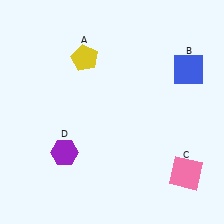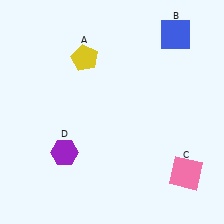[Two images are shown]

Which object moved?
The blue square (B) moved up.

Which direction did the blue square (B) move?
The blue square (B) moved up.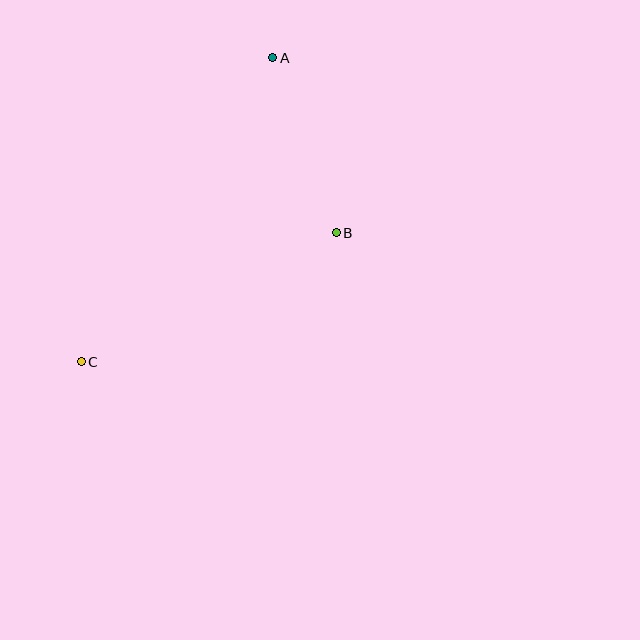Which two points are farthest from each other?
Points A and C are farthest from each other.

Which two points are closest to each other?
Points A and B are closest to each other.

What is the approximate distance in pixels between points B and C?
The distance between B and C is approximately 286 pixels.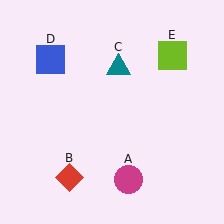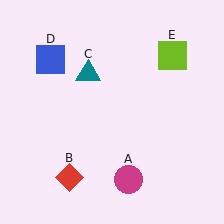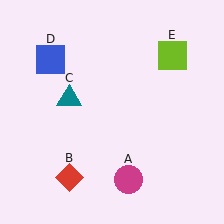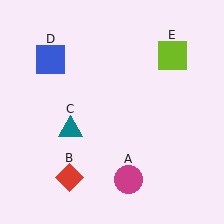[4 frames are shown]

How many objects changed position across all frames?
1 object changed position: teal triangle (object C).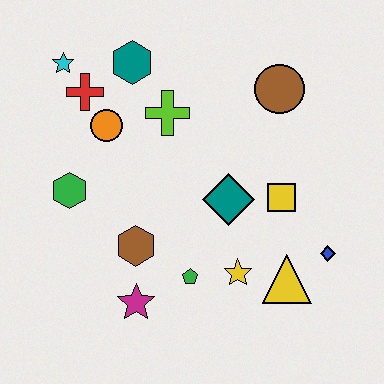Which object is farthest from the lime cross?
The blue diamond is farthest from the lime cross.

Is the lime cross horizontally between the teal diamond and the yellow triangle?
No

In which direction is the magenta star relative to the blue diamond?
The magenta star is to the left of the blue diamond.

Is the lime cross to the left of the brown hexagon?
No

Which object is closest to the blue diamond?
The yellow triangle is closest to the blue diamond.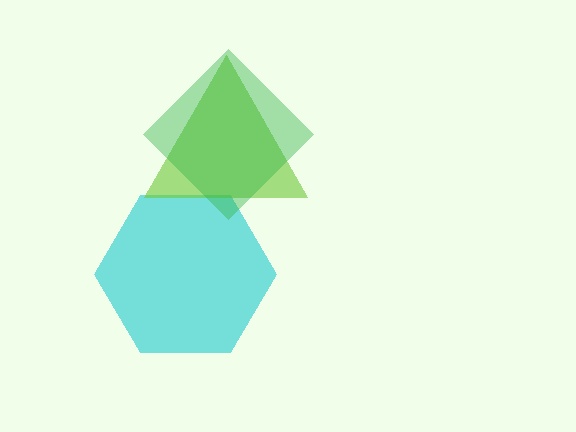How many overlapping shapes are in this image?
There are 3 overlapping shapes in the image.